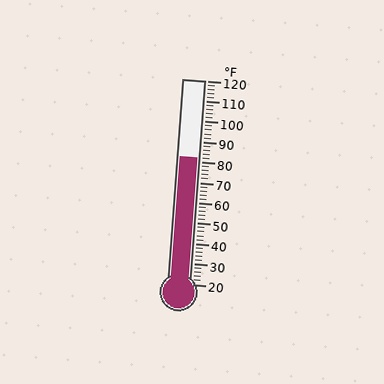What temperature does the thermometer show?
The thermometer shows approximately 82°F.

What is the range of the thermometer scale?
The thermometer scale ranges from 20°F to 120°F.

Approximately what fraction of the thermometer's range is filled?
The thermometer is filled to approximately 60% of its range.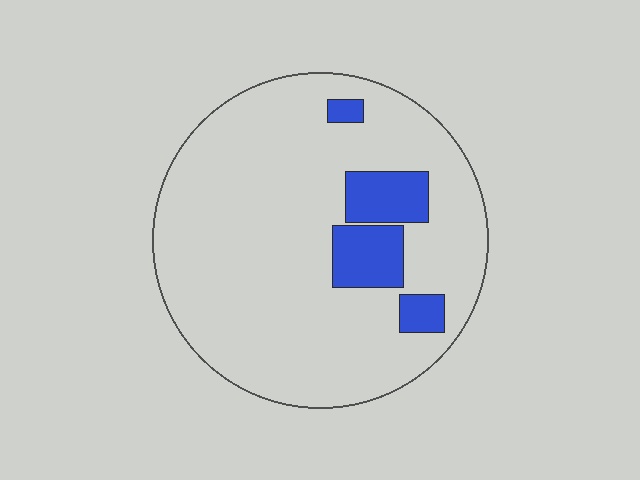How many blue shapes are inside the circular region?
4.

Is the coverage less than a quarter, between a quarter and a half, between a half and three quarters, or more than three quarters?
Less than a quarter.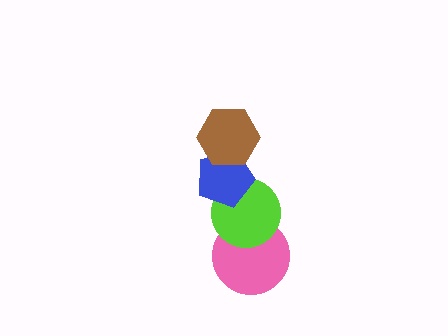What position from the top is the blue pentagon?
The blue pentagon is 2nd from the top.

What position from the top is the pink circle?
The pink circle is 4th from the top.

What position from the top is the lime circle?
The lime circle is 3rd from the top.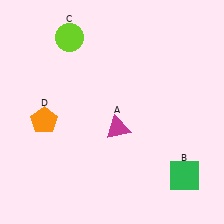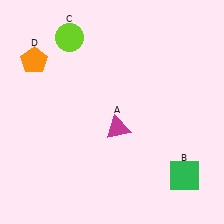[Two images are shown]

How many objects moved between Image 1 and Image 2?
1 object moved between the two images.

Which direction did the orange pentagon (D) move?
The orange pentagon (D) moved up.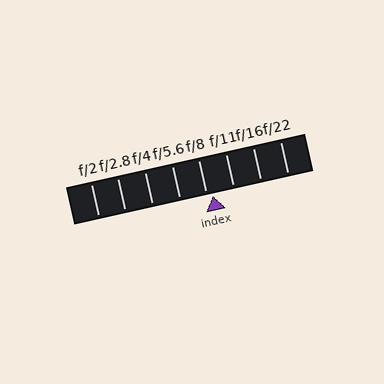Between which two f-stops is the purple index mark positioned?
The index mark is between f/8 and f/11.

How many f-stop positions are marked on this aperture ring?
There are 8 f-stop positions marked.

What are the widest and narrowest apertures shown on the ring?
The widest aperture shown is f/2 and the narrowest is f/22.